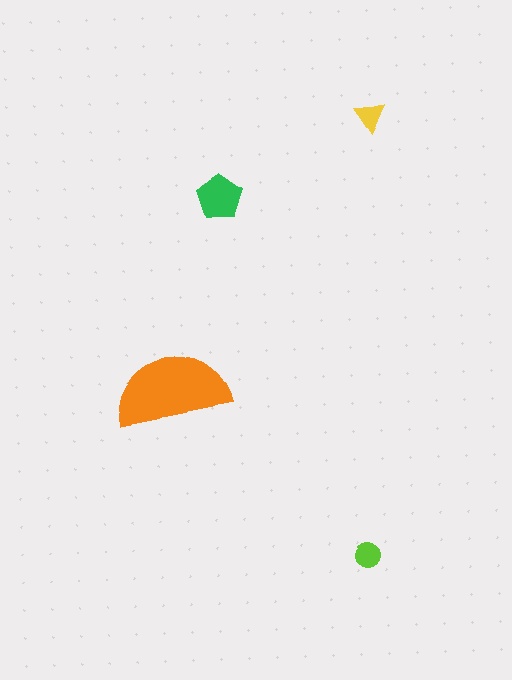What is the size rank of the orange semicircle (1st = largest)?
1st.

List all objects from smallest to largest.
The yellow triangle, the lime circle, the green pentagon, the orange semicircle.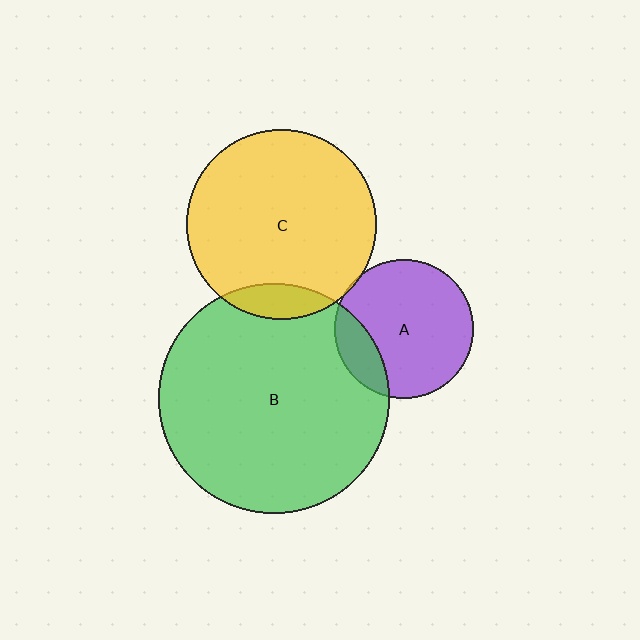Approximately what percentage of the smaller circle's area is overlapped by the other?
Approximately 10%.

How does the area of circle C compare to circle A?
Approximately 1.9 times.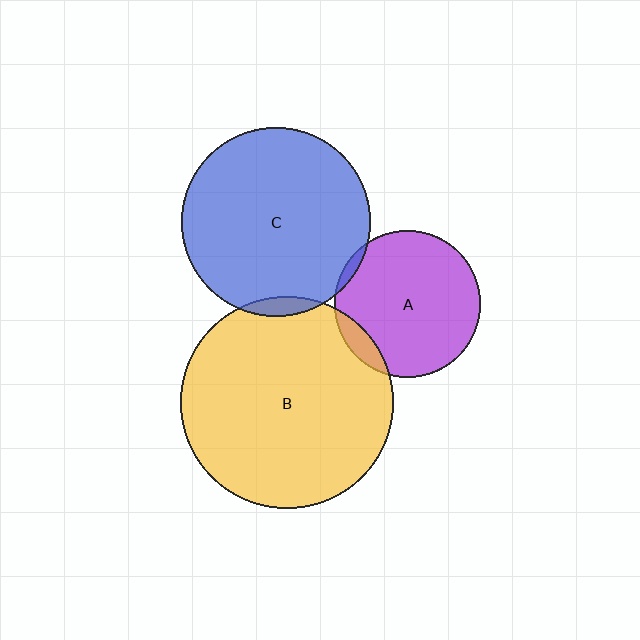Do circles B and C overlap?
Yes.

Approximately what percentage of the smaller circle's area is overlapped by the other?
Approximately 5%.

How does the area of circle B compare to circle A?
Approximately 2.1 times.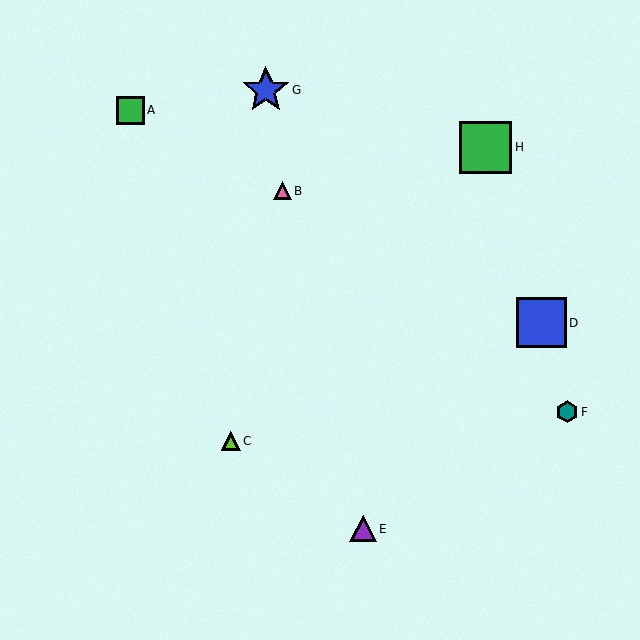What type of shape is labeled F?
Shape F is a teal hexagon.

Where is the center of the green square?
The center of the green square is at (486, 147).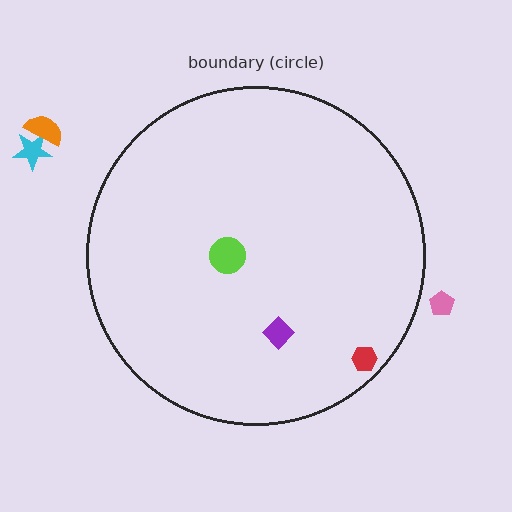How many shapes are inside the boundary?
3 inside, 3 outside.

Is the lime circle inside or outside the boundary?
Inside.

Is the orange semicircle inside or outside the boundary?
Outside.